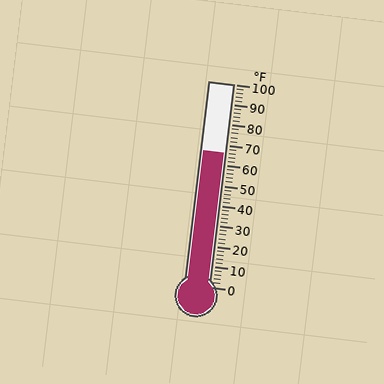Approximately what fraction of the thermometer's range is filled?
The thermometer is filled to approximately 65% of its range.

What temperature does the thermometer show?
The thermometer shows approximately 66°F.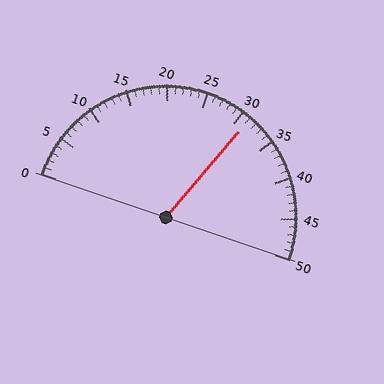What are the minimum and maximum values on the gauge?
The gauge ranges from 0 to 50.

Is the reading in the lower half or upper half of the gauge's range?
The reading is in the upper half of the range (0 to 50).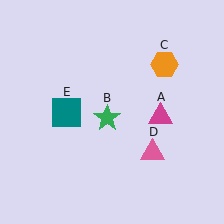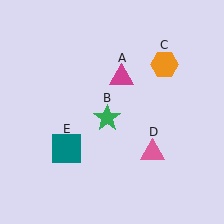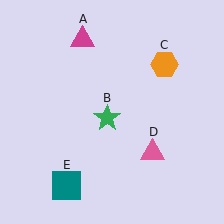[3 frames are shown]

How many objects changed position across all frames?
2 objects changed position: magenta triangle (object A), teal square (object E).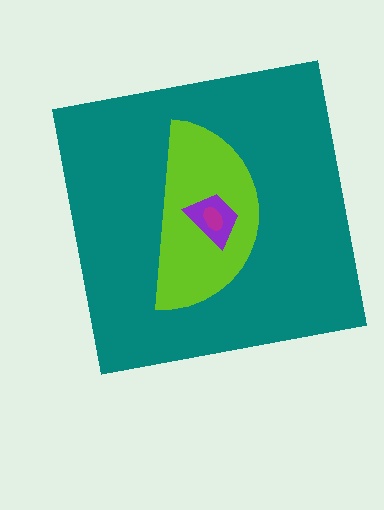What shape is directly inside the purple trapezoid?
The magenta ellipse.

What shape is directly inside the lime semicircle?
The purple trapezoid.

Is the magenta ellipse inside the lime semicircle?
Yes.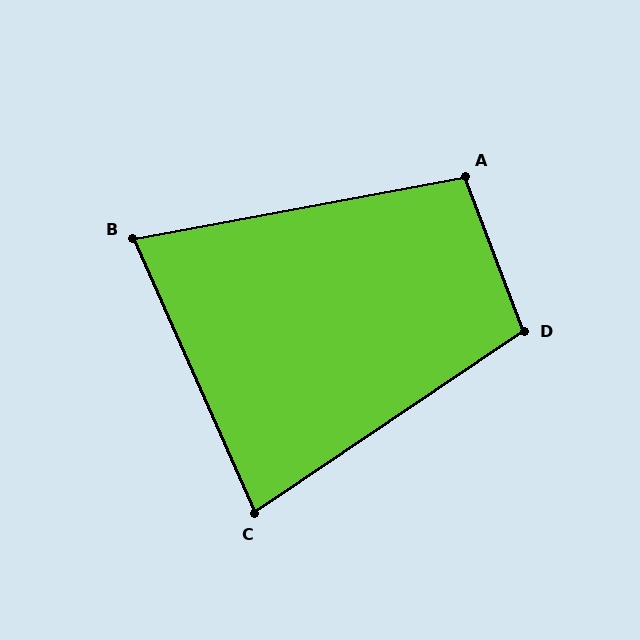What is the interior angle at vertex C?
Approximately 80 degrees (acute).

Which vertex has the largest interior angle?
D, at approximately 103 degrees.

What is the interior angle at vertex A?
Approximately 100 degrees (obtuse).